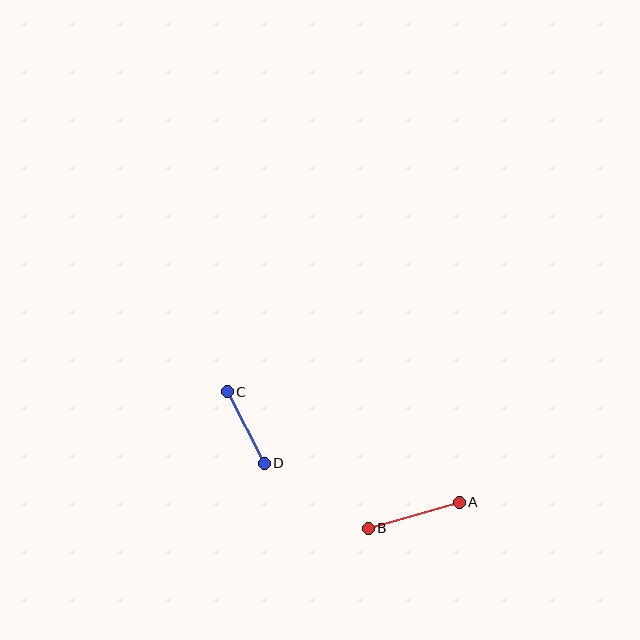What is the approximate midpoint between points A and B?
The midpoint is at approximately (414, 515) pixels.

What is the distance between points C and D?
The distance is approximately 81 pixels.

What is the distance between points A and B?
The distance is approximately 95 pixels.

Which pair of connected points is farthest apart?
Points A and B are farthest apart.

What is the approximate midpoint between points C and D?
The midpoint is at approximately (246, 428) pixels.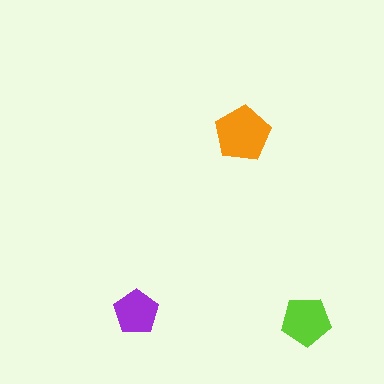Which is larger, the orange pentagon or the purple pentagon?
The orange one.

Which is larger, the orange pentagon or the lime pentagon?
The orange one.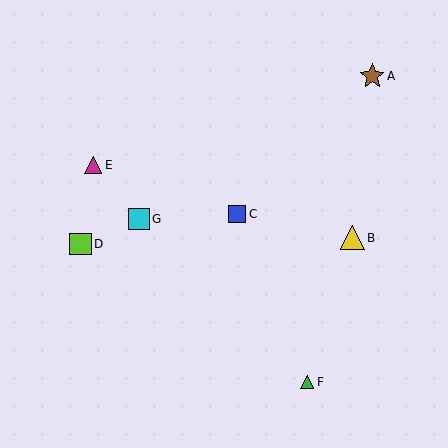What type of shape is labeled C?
Shape C is a blue square.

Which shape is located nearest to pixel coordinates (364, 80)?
The brown star (labeled A) at (372, 76) is nearest to that location.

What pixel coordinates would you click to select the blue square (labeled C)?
Click at (237, 214) to select the blue square C.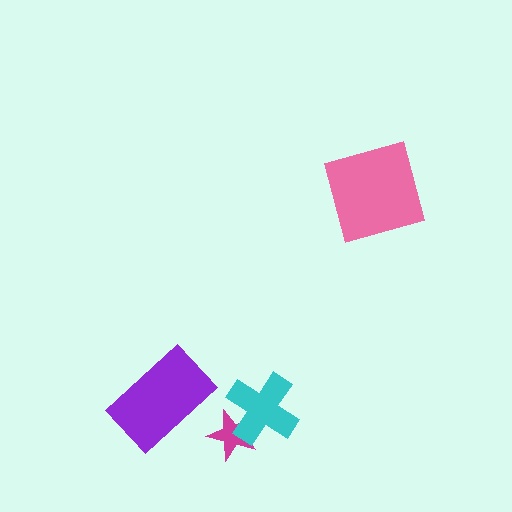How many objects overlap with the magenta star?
1 object overlaps with the magenta star.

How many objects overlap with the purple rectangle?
0 objects overlap with the purple rectangle.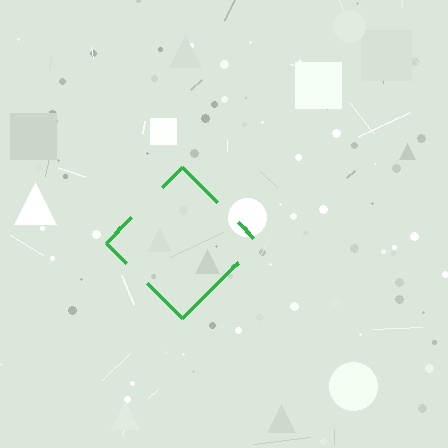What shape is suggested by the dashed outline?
The dashed outline suggests a diamond.